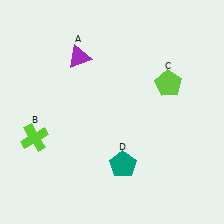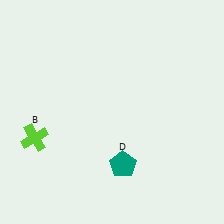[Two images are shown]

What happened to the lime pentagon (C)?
The lime pentagon (C) was removed in Image 2. It was in the top-right area of Image 1.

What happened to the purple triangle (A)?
The purple triangle (A) was removed in Image 2. It was in the top-left area of Image 1.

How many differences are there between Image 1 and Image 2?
There are 2 differences between the two images.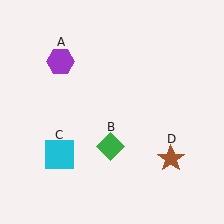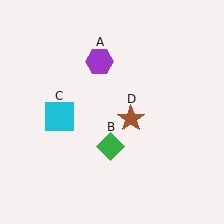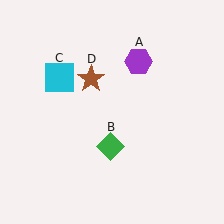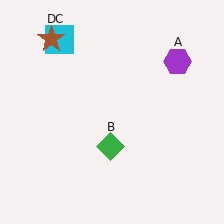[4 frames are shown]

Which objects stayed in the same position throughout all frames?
Green diamond (object B) remained stationary.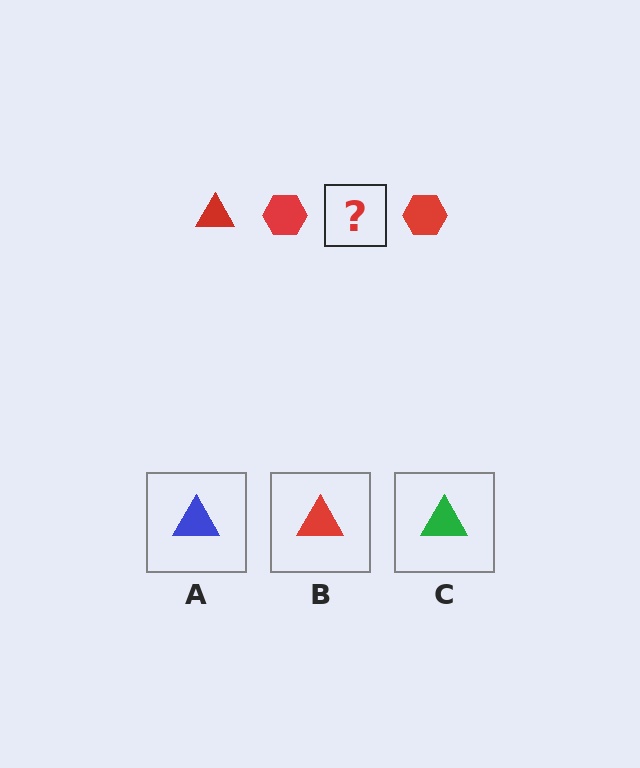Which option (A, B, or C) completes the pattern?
B.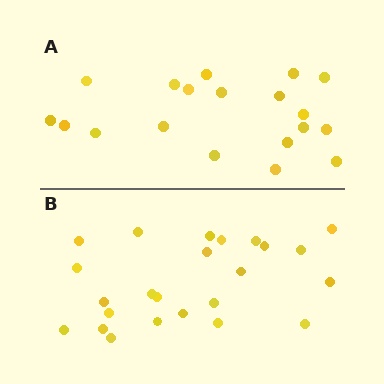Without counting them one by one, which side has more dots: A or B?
Region B (the bottom region) has more dots.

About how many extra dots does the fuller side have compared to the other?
Region B has about 5 more dots than region A.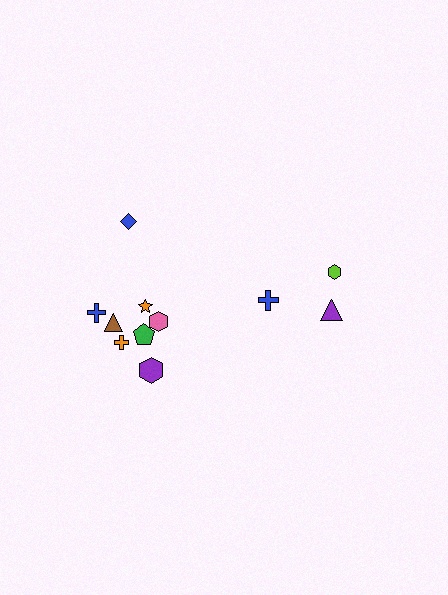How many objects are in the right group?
There are 3 objects.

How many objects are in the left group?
There are 8 objects.